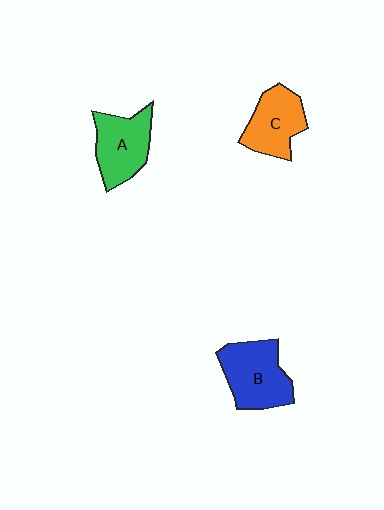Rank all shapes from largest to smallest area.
From largest to smallest: B (blue), A (green), C (orange).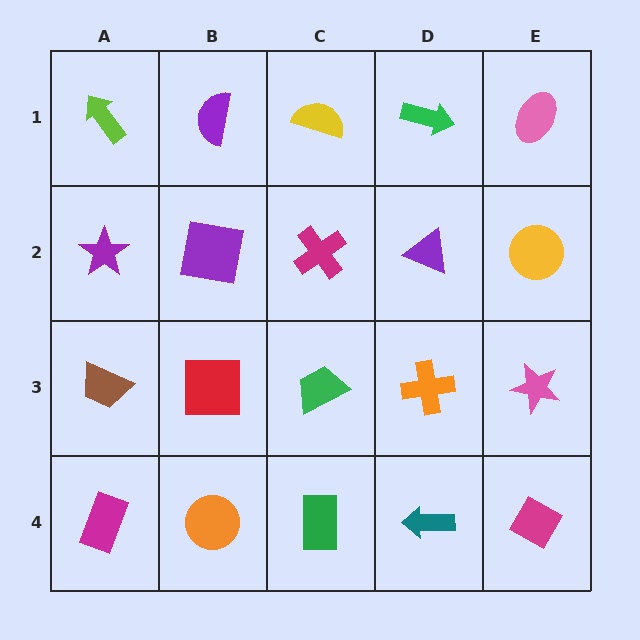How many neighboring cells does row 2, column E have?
3.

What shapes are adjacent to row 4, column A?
A brown trapezoid (row 3, column A), an orange circle (row 4, column B).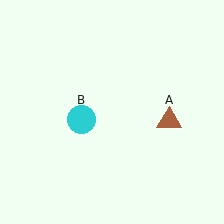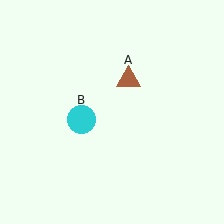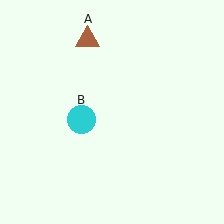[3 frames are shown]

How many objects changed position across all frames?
1 object changed position: brown triangle (object A).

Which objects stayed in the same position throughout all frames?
Cyan circle (object B) remained stationary.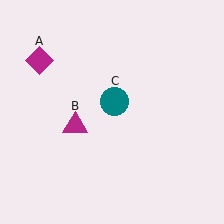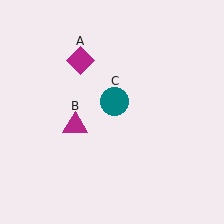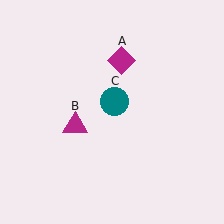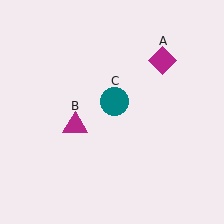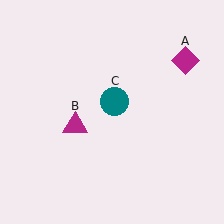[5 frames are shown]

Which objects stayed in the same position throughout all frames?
Magenta triangle (object B) and teal circle (object C) remained stationary.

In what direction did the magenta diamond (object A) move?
The magenta diamond (object A) moved right.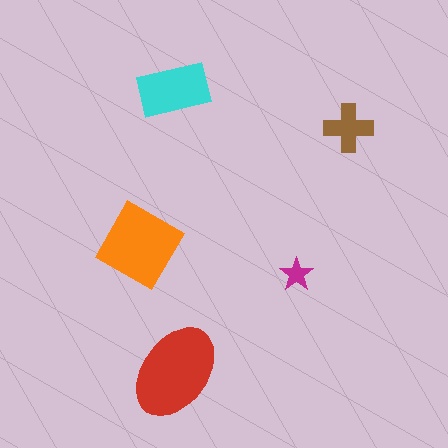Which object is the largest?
The red ellipse.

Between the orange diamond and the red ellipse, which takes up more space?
The red ellipse.